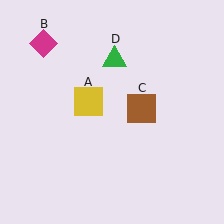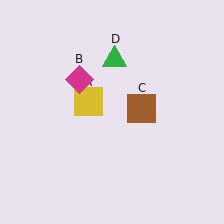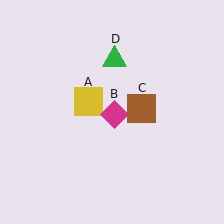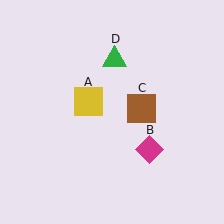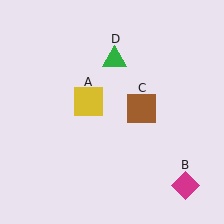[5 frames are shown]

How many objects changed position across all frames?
1 object changed position: magenta diamond (object B).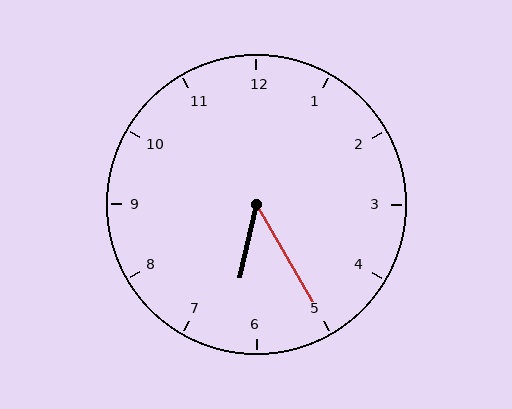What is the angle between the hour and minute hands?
Approximately 42 degrees.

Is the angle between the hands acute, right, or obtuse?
It is acute.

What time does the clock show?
6:25.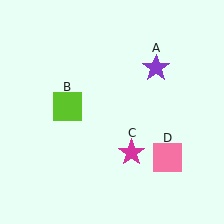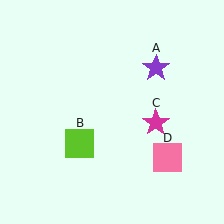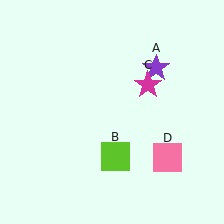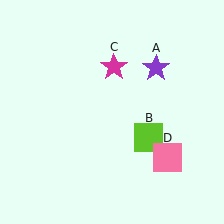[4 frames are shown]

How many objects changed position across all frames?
2 objects changed position: lime square (object B), magenta star (object C).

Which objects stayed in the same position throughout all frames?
Purple star (object A) and pink square (object D) remained stationary.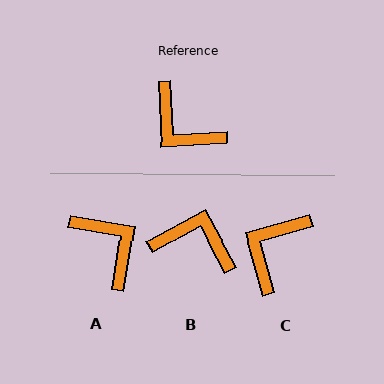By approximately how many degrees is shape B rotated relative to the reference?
Approximately 154 degrees clockwise.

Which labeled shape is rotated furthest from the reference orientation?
A, about 168 degrees away.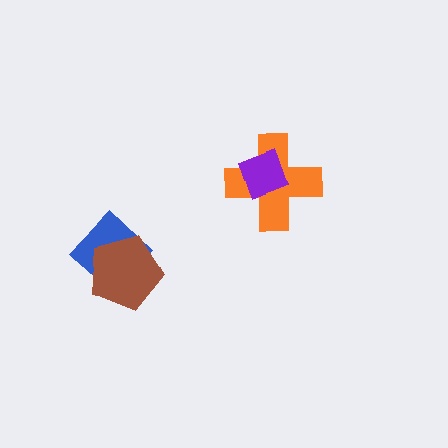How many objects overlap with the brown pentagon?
1 object overlaps with the brown pentagon.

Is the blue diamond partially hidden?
Yes, it is partially covered by another shape.